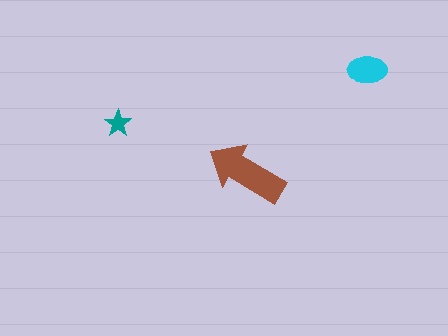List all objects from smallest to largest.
The teal star, the cyan ellipse, the brown arrow.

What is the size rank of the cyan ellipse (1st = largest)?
2nd.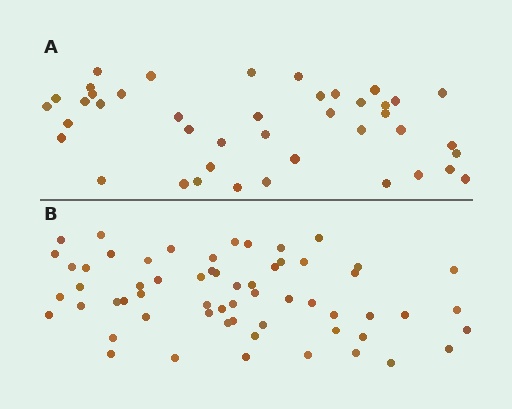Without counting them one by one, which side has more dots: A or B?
Region B (the bottom region) has more dots.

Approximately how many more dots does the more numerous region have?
Region B has approximately 20 more dots than region A.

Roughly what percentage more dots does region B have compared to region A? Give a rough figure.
About 45% more.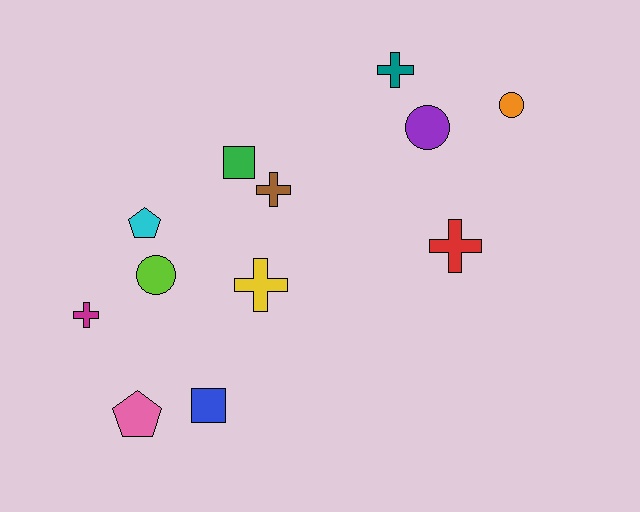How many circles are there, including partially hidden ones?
There are 3 circles.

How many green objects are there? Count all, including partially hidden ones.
There is 1 green object.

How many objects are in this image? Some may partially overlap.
There are 12 objects.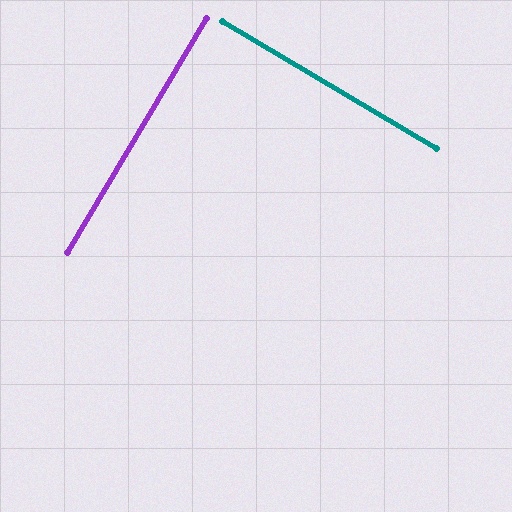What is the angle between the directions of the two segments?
Approximately 90 degrees.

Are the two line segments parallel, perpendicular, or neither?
Perpendicular — they meet at approximately 90°.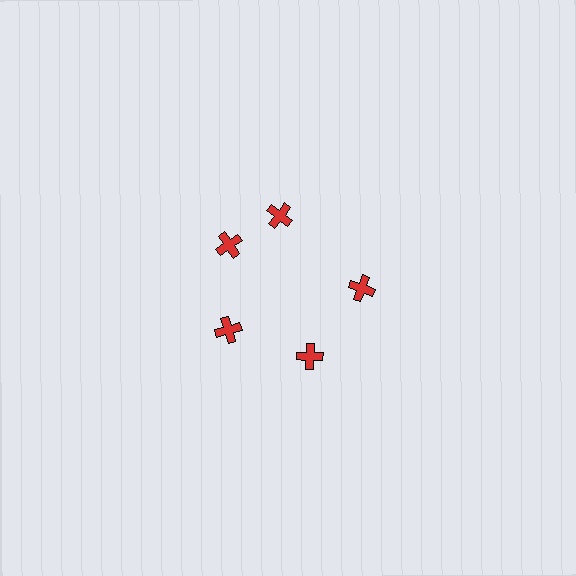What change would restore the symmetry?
The symmetry would be restored by rotating it back into even spacing with its neighbors so that all 5 crosses sit at equal angles and equal distance from the center.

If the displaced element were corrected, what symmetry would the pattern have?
It would have 5-fold rotational symmetry — the pattern would map onto itself every 72 degrees.